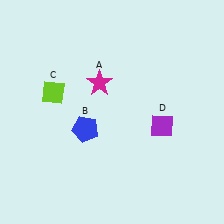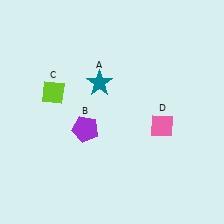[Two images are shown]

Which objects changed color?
A changed from magenta to teal. B changed from blue to purple. D changed from purple to pink.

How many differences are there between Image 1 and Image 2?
There are 3 differences between the two images.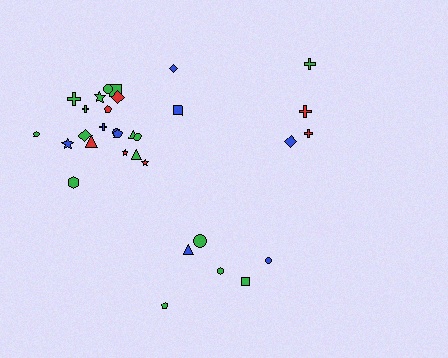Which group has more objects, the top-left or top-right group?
The top-left group.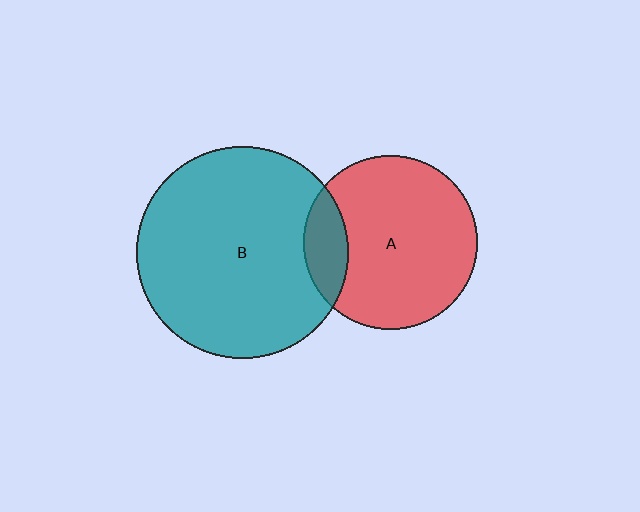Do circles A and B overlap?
Yes.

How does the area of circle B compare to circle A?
Approximately 1.5 times.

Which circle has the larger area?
Circle B (teal).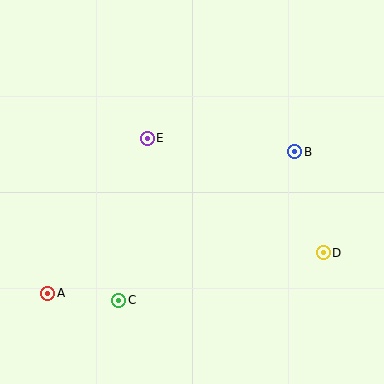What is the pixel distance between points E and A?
The distance between E and A is 184 pixels.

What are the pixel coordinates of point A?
Point A is at (48, 293).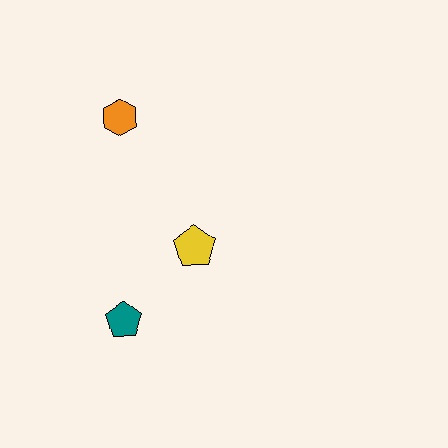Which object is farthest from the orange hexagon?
The teal pentagon is farthest from the orange hexagon.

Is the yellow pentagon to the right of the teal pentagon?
Yes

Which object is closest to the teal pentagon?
The yellow pentagon is closest to the teal pentagon.